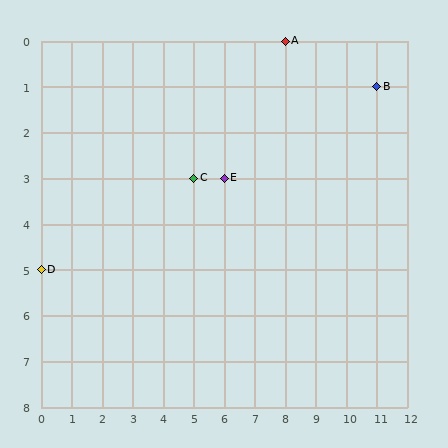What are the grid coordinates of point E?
Point E is at grid coordinates (6, 3).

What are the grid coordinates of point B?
Point B is at grid coordinates (11, 1).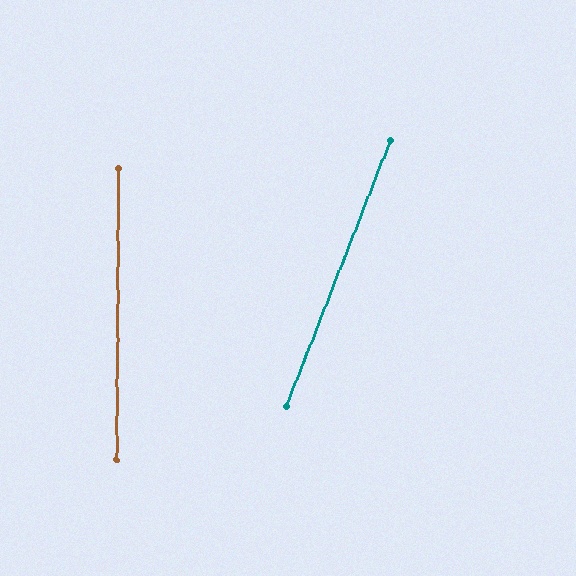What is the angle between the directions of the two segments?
Approximately 21 degrees.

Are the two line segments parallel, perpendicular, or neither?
Neither parallel nor perpendicular — they differ by about 21°.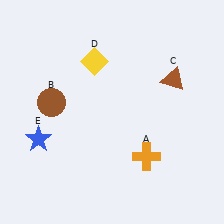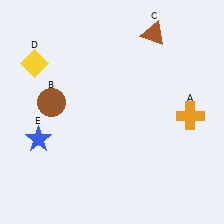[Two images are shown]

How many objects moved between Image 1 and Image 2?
3 objects moved between the two images.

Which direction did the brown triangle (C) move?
The brown triangle (C) moved up.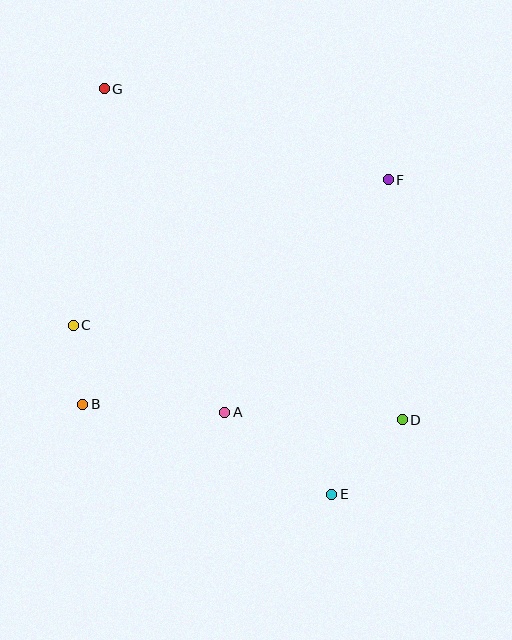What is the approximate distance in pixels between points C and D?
The distance between C and D is approximately 342 pixels.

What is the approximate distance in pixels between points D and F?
The distance between D and F is approximately 241 pixels.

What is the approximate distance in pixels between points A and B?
The distance between A and B is approximately 142 pixels.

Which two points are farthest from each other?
Points E and G are farthest from each other.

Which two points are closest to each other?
Points B and C are closest to each other.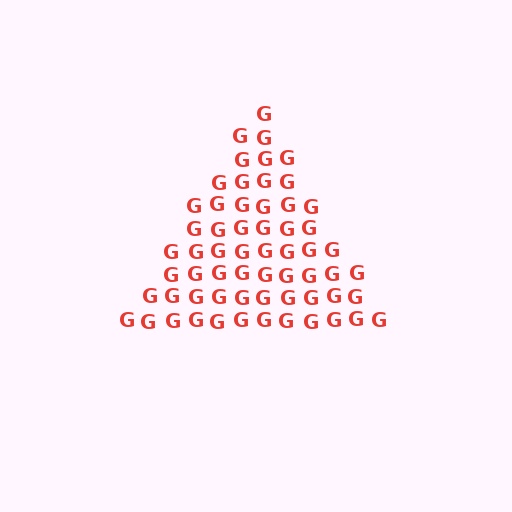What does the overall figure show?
The overall figure shows a triangle.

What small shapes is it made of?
It is made of small letter G's.